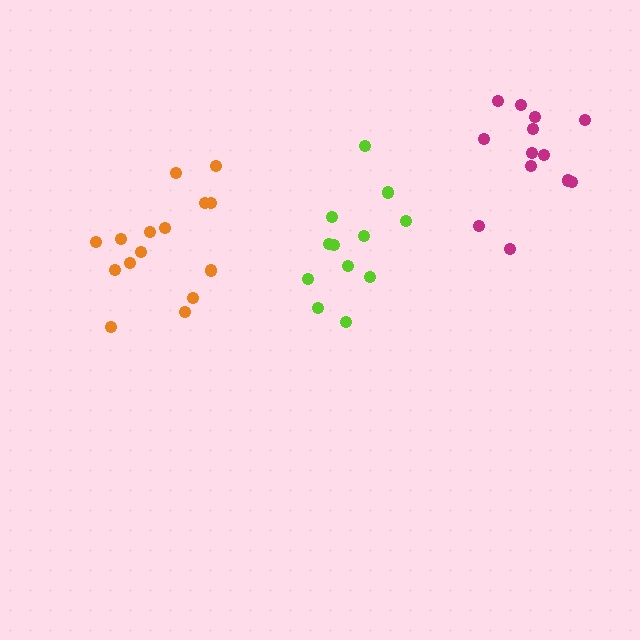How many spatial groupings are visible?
There are 3 spatial groupings.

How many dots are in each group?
Group 1: 12 dots, Group 2: 15 dots, Group 3: 13 dots (40 total).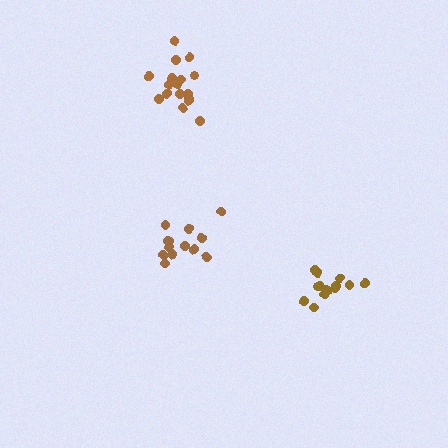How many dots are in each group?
Group 1: 19 dots, Group 2: 13 dots, Group 3: 14 dots (46 total).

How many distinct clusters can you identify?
There are 3 distinct clusters.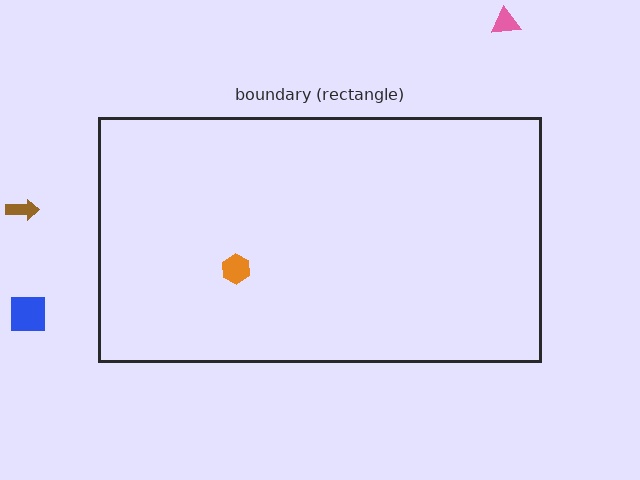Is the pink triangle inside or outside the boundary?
Outside.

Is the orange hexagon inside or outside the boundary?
Inside.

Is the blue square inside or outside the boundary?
Outside.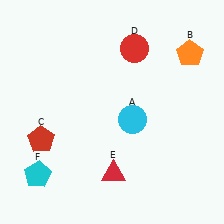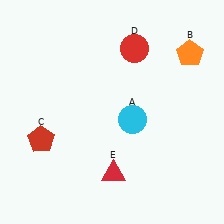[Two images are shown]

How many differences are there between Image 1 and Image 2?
There is 1 difference between the two images.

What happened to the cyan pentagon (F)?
The cyan pentagon (F) was removed in Image 2. It was in the bottom-left area of Image 1.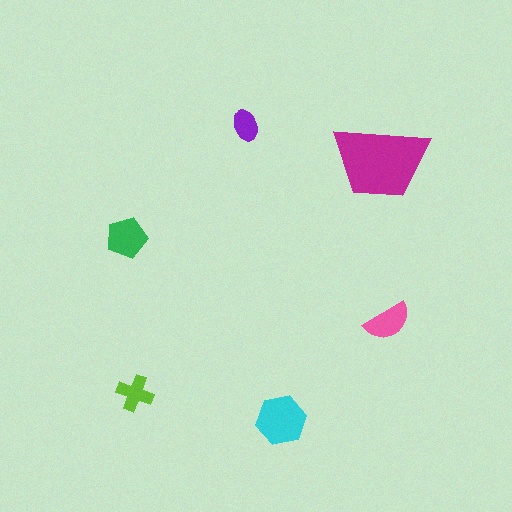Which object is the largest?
The magenta trapezoid.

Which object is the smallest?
The purple ellipse.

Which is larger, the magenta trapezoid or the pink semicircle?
The magenta trapezoid.